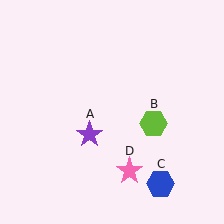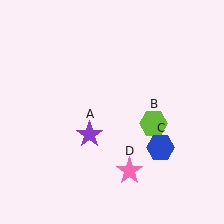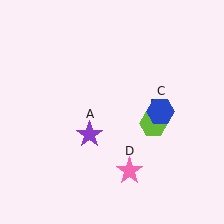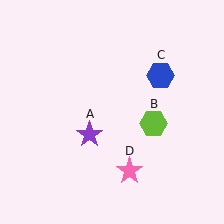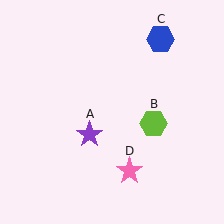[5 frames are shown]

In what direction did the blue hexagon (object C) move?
The blue hexagon (object C) moved up.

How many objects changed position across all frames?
1 object changed position: blue hexagon (object C).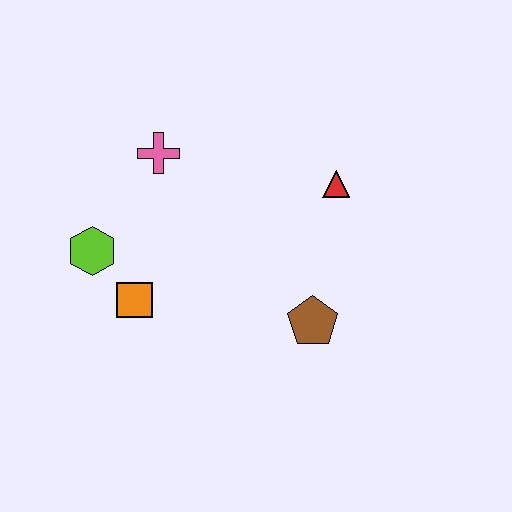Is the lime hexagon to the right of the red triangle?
No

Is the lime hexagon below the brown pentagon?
No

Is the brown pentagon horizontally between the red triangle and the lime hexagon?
Yes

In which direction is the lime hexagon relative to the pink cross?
The lime hexagon is below the pink cross.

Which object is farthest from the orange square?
The red triangle is farthest from the orange square.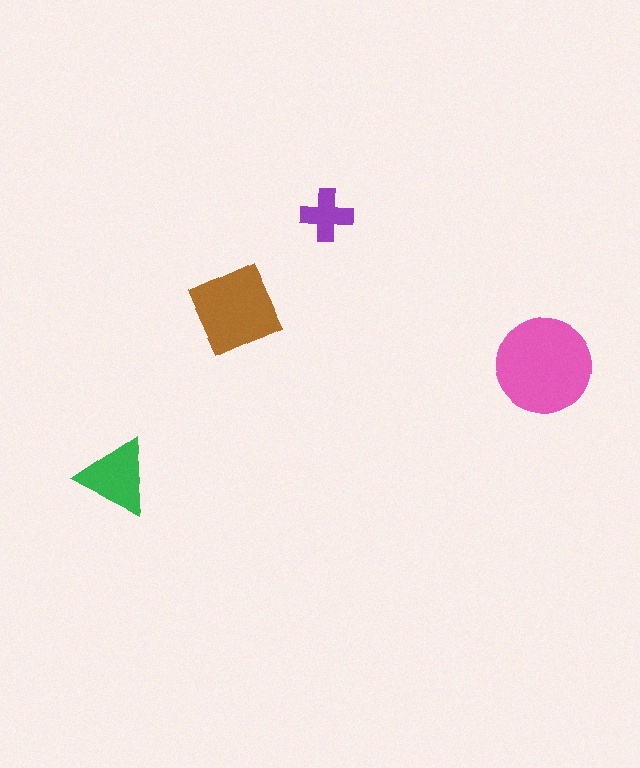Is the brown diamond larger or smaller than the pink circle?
Smaller.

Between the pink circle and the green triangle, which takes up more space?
The pink circle.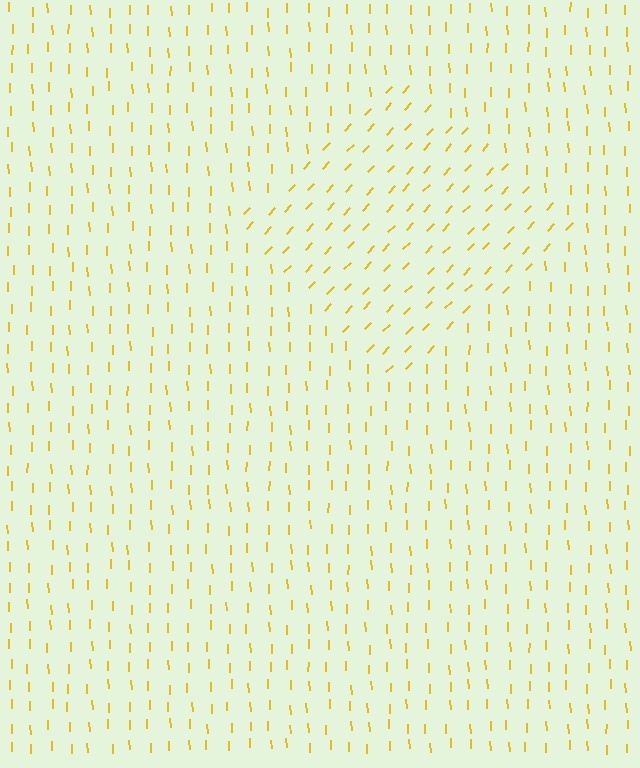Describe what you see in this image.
The image is filled with small yellow line segments. A diamond region in the image has lines oriented differently from the surrounding lines, creating a visible texture boundary.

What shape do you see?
I see a diamond.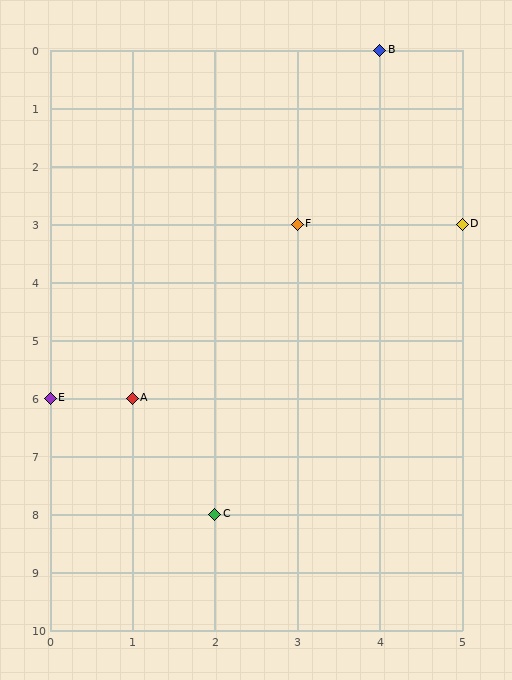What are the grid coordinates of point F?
Point F is at grid coordinates (3, 3).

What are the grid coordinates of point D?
Point D is at grid coordinates (5, 3).